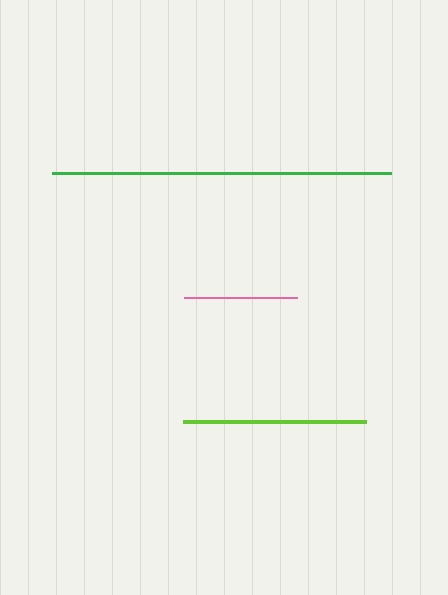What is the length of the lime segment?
The lime segment is approximately 183 pixels long.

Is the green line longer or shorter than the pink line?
The green line is longer than the pink line.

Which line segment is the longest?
The green line is the longest at approximately 340 pixels.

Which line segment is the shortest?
The pink line is the shortest at approximately 113 pixels.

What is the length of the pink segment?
The pink segment is approximately 113 pixels long.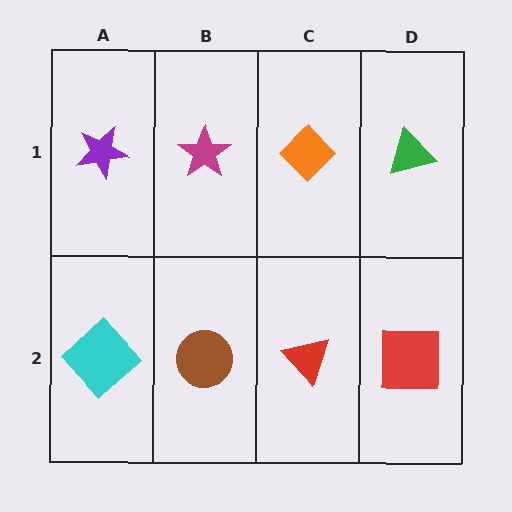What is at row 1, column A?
A purple star.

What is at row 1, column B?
A magenta star.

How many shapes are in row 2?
4 shapes.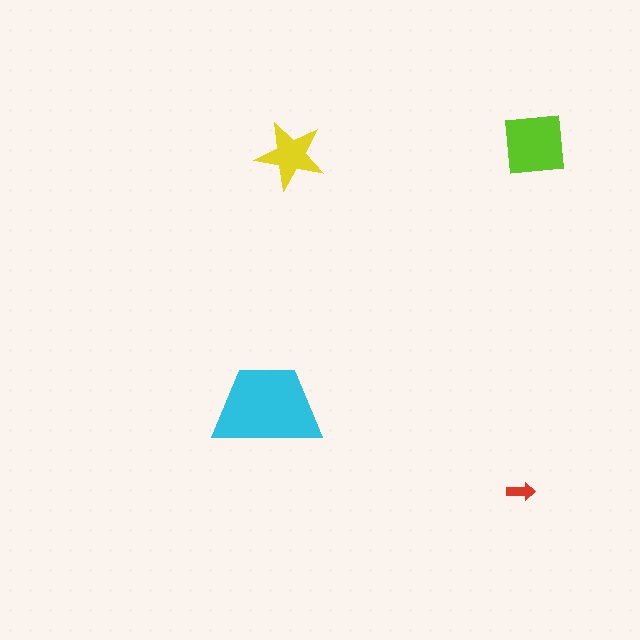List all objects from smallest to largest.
The red arrow, the yellow star, the lime square, the cyan trapezoid.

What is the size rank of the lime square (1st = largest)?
2nd.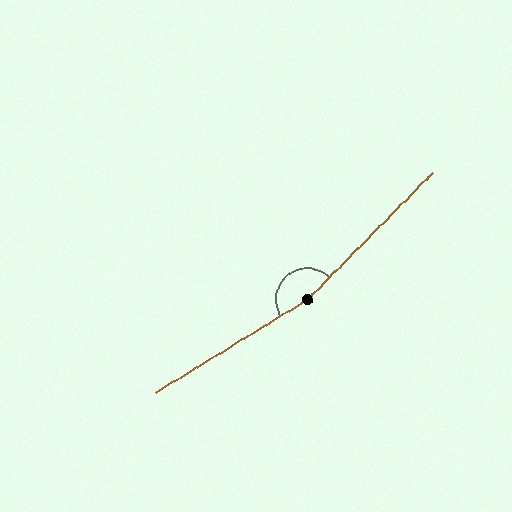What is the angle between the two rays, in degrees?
Approximately 166 degrees.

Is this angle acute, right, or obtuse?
It is obtuse.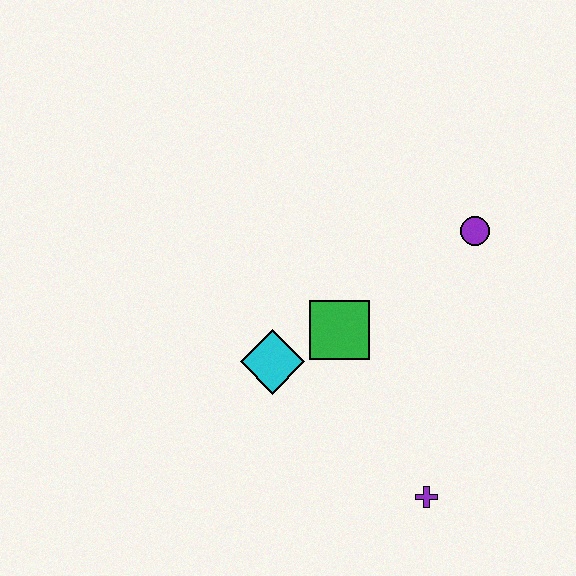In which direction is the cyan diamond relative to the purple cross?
The cyan diamond is to the left of the purple cross.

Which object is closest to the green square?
The cyan diamond is closest to the green square.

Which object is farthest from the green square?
The purple cross is farthest from the green square.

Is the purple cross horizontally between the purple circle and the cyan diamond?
Yes